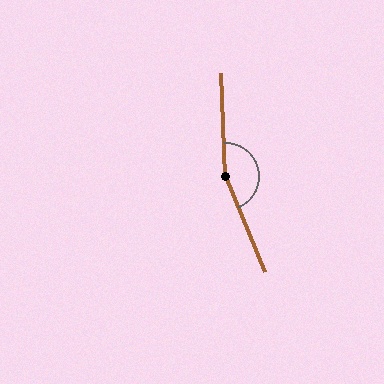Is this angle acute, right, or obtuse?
It is obtuse.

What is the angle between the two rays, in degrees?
Approximately 160 degrees.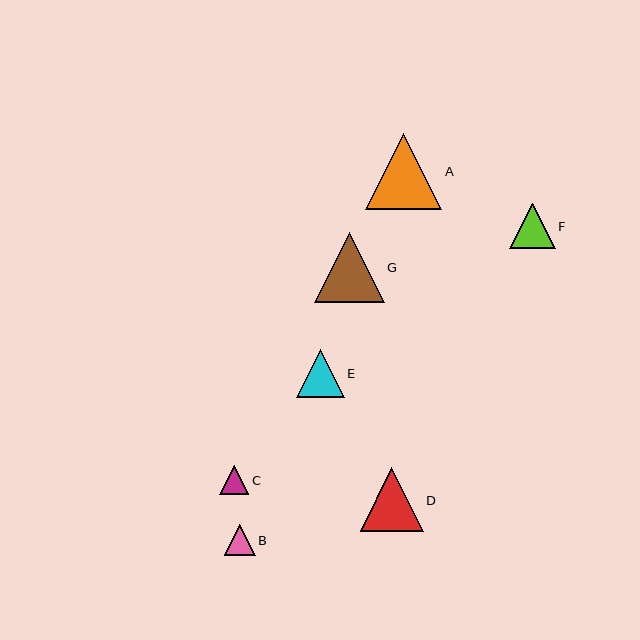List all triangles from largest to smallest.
From largest to smallest: A, G, D, E, F, B, C.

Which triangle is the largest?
Triangle A is the largest with a size of approximately 76 pixels.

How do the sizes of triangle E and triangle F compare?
Triangle E and triangle F are approximately the same size.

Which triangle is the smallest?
Triangle C is the smallest with a size of approximately 29 pixels.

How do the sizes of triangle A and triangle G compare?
Triangle A and triangle G are approximately the same size.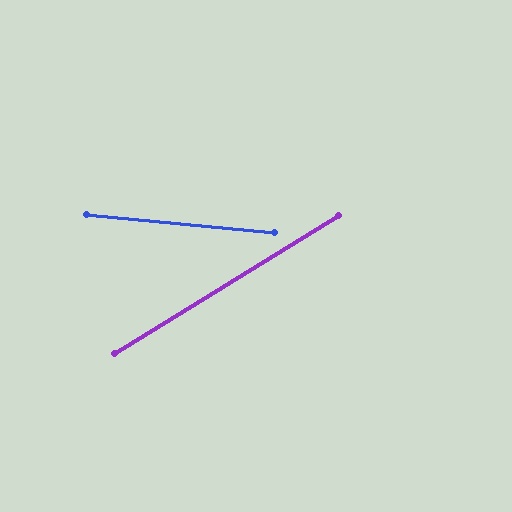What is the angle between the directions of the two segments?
Approximately 37 degrees.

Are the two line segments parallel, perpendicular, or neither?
Neither parallel nor perpendicular — they differ by about 37°.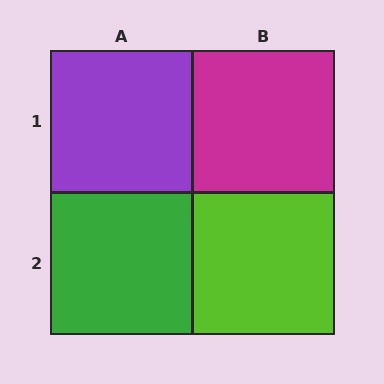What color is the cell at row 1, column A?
Purple.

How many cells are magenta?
1 cell is magenta.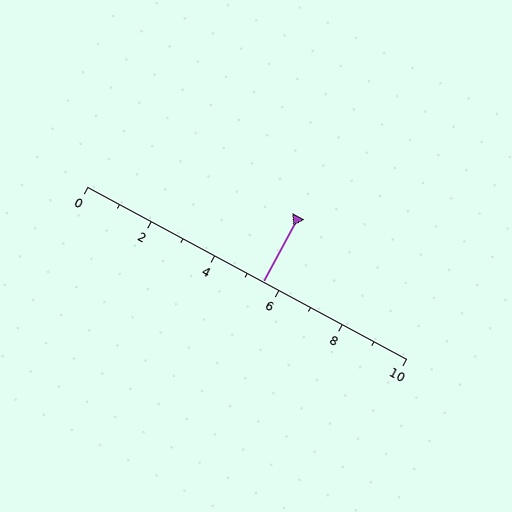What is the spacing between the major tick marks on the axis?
The major ticks are spaced 2 apart.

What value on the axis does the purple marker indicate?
The marker indicates approximately 5.5.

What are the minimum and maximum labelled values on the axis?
The axis runs from 0 to 10.